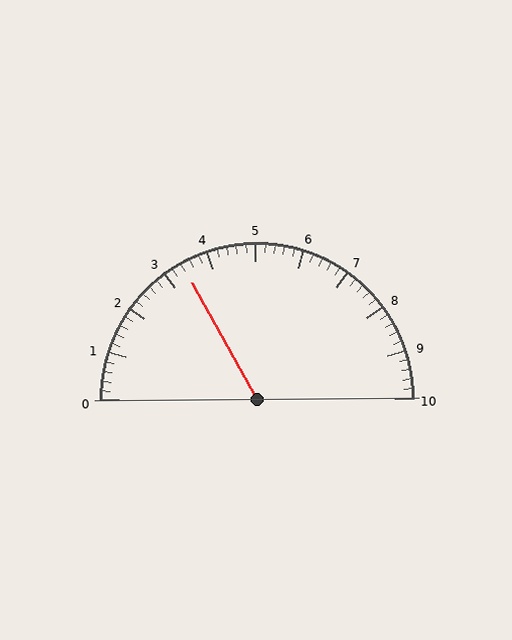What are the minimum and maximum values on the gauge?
The gauge ranges from 0 to 10.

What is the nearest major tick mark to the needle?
The nearest major tick mark is 3.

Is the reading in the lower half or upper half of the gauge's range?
The reading is in the lower half of the range (0 to 10).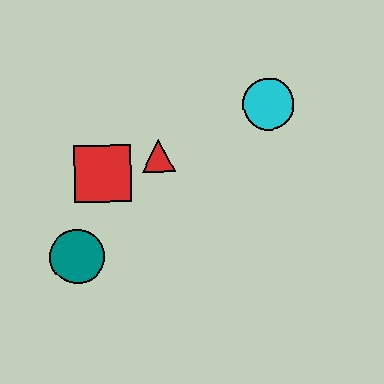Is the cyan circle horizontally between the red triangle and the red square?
No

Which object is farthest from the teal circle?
The cyan circle is farthest from the teal circle.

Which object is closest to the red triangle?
The red square is closest to the red triangle.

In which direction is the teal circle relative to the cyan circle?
The teal circle is to the left of the cyan circle.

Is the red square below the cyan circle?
Yes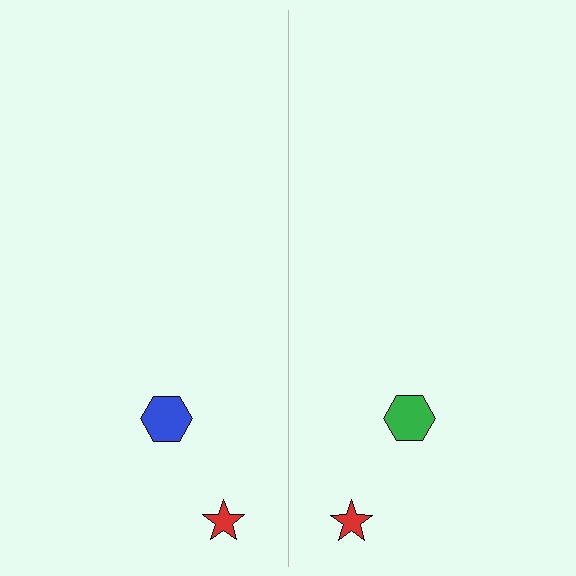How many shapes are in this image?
There are 4 shapes in this image.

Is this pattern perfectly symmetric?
No, the pattern is not perfectly symmetric. The green hexagon on the right side breaks the symmetry — its mirror counterpart is blue.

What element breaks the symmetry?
The green hexagon on the right side breaks the symmetry — its mirror counterpart is blue.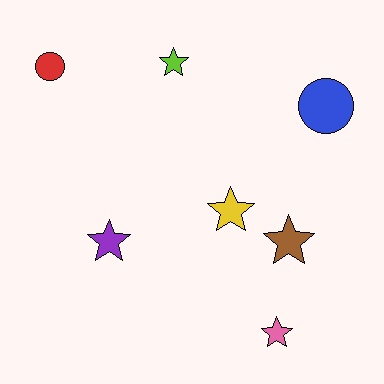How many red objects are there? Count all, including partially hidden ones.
There is 1 red object.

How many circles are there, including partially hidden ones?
There are 2 circles.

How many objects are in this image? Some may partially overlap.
There are 7 objects.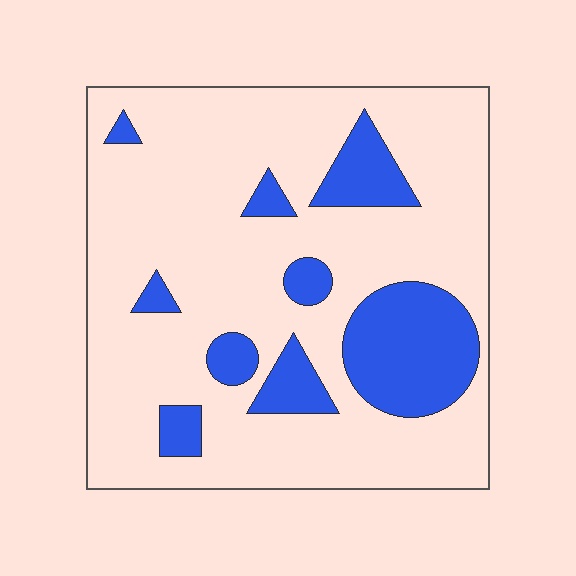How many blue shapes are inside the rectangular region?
9.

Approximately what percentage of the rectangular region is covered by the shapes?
Approximately 20%.